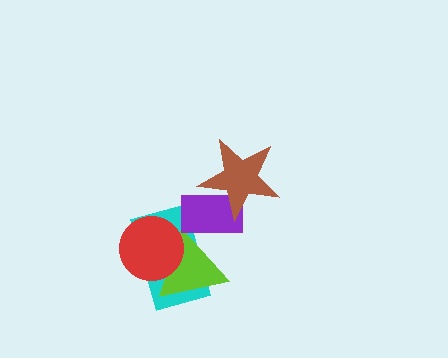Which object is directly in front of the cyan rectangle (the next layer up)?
The lime triangle is directly in front of the cyan rectangle.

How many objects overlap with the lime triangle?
3 objects overlap with the lime triangle.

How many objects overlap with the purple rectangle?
3 objects overlap with the purple rectangle.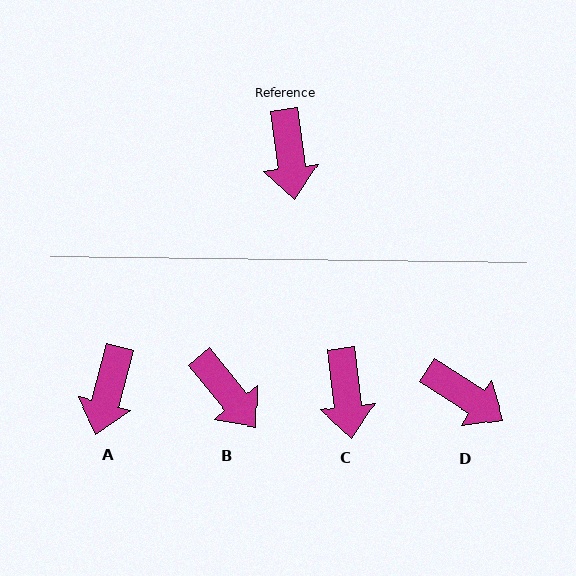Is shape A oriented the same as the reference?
No, it is off by about 22 degrees.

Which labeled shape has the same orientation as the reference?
C.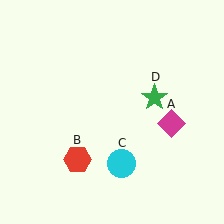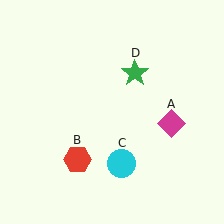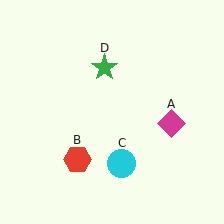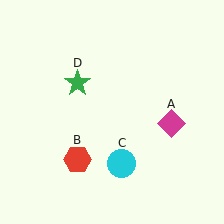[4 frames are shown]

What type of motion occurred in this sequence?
The green star (object D) rotated counterclockwise around the center of the scene.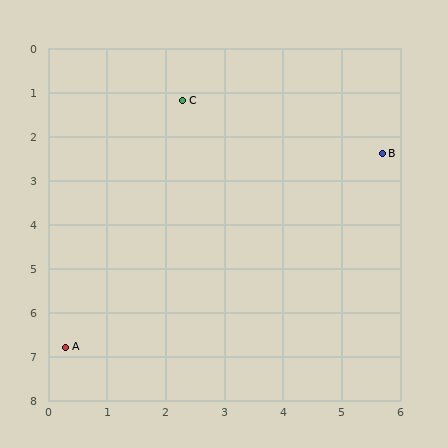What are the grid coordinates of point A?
Point A is at approximately (0.3, 6.8).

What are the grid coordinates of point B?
Point B is at approximately (5.7, 2.4).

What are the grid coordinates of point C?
Point C is at approximately (2.3, 1.2).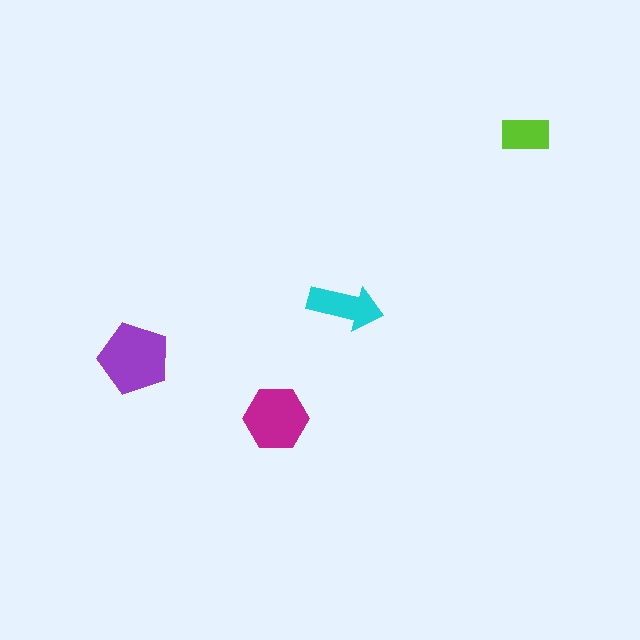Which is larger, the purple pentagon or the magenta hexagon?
The purple pentagon.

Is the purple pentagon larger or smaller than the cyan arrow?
Larger.